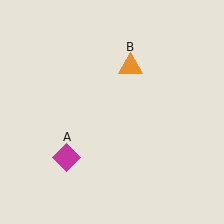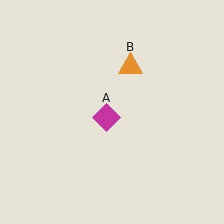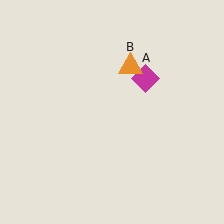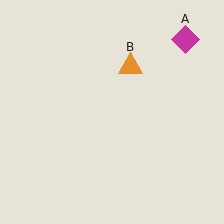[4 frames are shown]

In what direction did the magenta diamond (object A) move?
The magenta diamond (object A) moved up and to the right.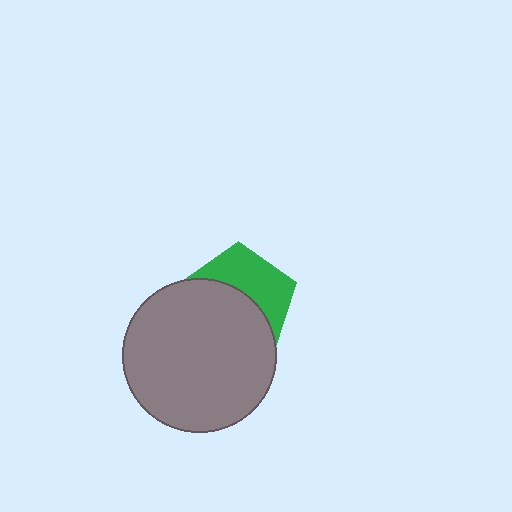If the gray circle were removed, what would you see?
You would see the complete green pentagon.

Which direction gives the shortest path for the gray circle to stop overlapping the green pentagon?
Moving down gives the shortest separation.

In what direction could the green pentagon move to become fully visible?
The green pentagon could move up. That would shift it out from behind the gray circle entirely.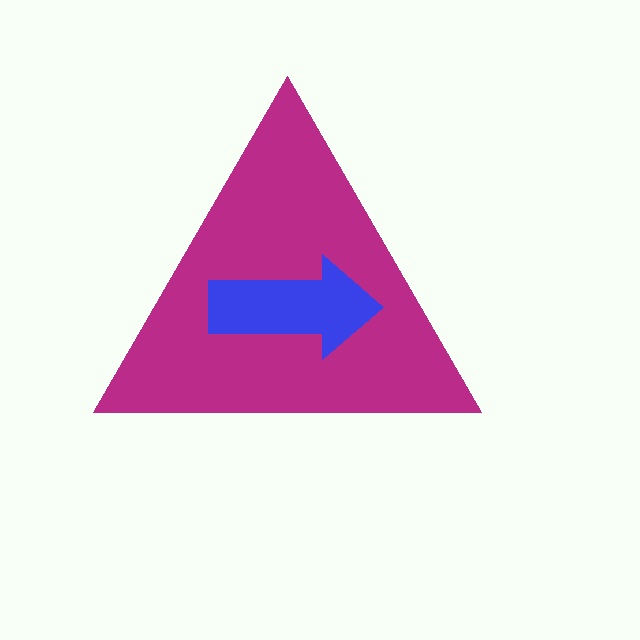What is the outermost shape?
The magenta triangle.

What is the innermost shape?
The blue arrow.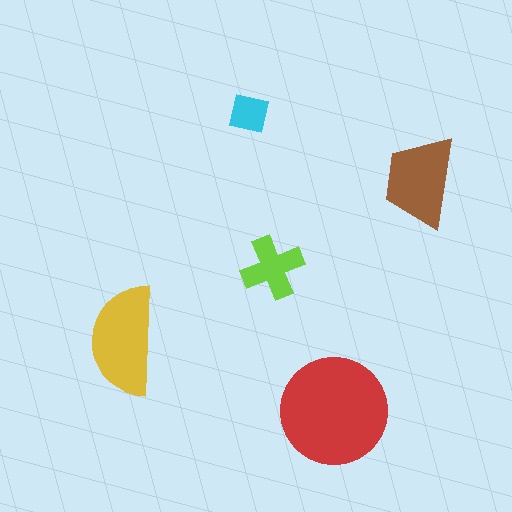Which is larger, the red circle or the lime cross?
The red circle.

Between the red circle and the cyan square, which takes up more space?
The red circle.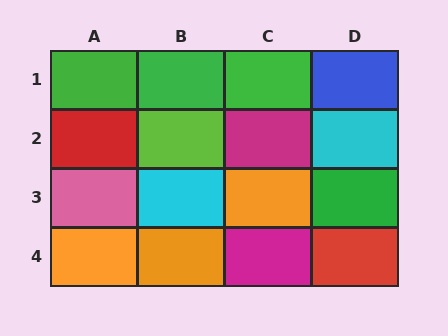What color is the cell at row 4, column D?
Red.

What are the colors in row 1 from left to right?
Green, green, green, blue.